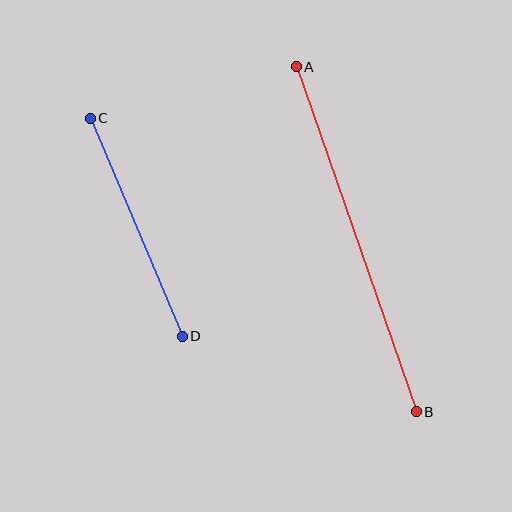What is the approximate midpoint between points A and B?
The midpoint is at approximately (356, 239) pixels.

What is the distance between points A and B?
The distance is approximately 365 pixels.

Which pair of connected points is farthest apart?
Points A and B are farthest apart.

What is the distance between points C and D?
The distance is approximately 237 pixels.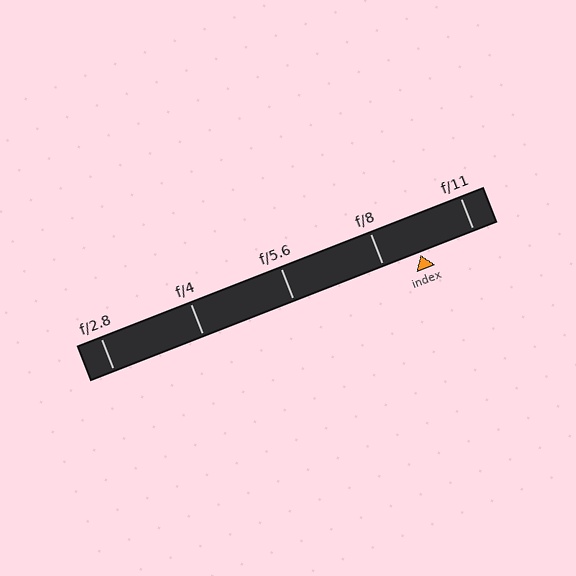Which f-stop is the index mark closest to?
The index mark is closest to f/8.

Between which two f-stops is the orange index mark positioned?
The index mark is between f/8 and f/11.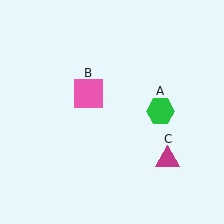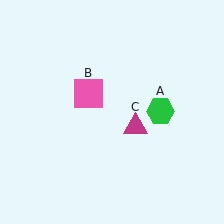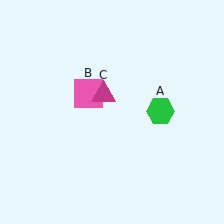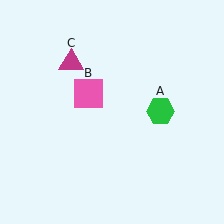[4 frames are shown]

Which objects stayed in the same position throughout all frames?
Green hexagon (object A) and pink square (object B) remained stationary.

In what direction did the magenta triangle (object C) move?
The magenta triangle (object C) moved up and to the left.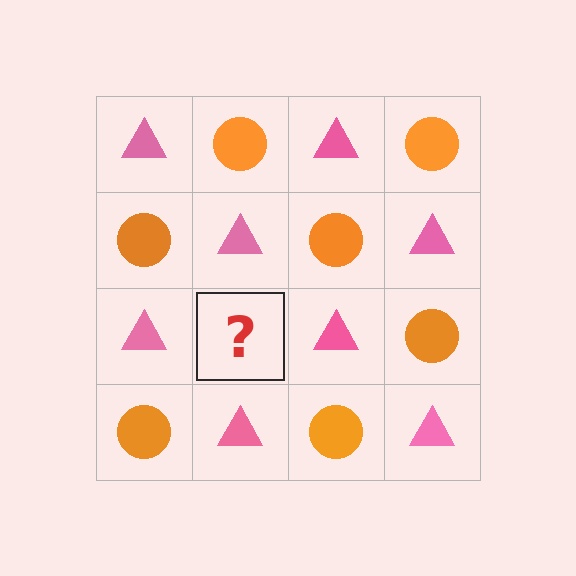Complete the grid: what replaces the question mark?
The question mark should be replaced with an orange circle.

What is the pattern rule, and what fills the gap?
The rule is that it alternates pink triangle and orange circle in a checkerboard pattern. The gap should be filled with an orange circle.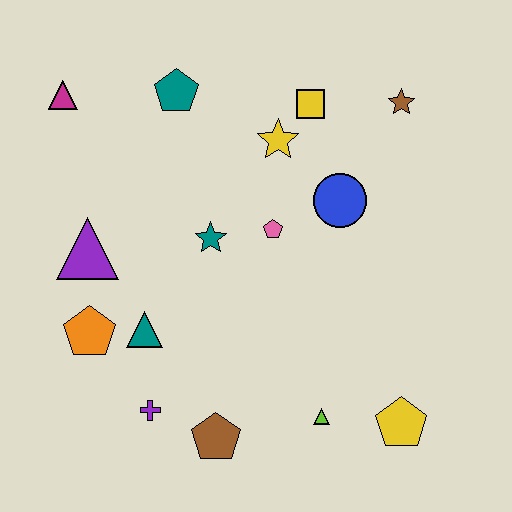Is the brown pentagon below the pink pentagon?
Yes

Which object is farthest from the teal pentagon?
The yellow pentagon is farthest from the teal pentagon.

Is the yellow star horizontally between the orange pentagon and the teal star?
No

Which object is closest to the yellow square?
The yellow star is closest to the yellow square.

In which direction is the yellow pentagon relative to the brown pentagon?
The yellow pentagon is to the right of the brown pentagon.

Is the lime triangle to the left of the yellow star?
No